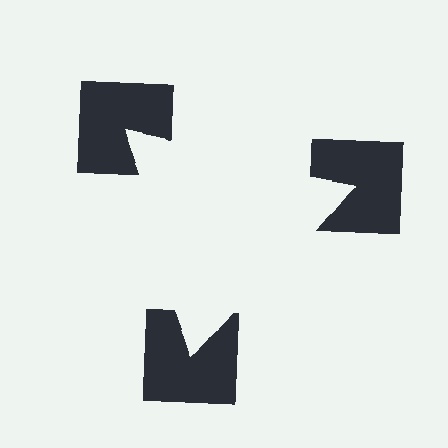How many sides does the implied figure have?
3 sides.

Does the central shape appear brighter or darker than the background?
It typically appears slightly brighter than the background, even though no actual brightness change is drawn.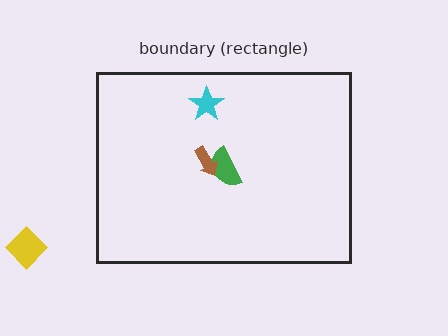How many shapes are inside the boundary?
3 inside, 1 outside.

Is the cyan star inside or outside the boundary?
Inside.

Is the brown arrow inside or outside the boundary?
Inside.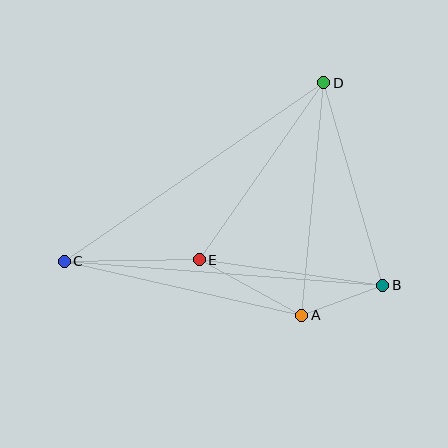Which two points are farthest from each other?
Points B and C are farthest from each other.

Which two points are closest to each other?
Points A and B are closest to each other.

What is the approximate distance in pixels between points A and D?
The distance between A and D is approximately 233 pixels.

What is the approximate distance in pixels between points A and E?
The distance between A and E is approximately 116 pixels.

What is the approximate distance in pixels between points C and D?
The distance between C and D is approximately 315 pixels.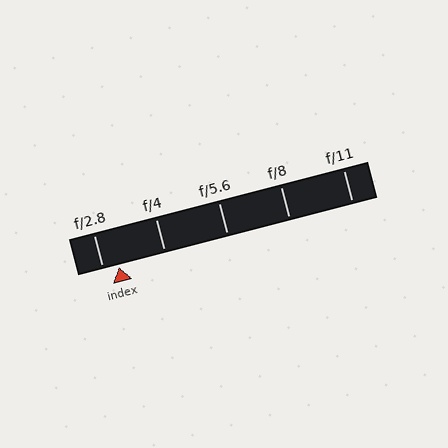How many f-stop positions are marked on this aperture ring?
There are 5 f-stop positions marked.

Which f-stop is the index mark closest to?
The index mark is closest to f/2.8.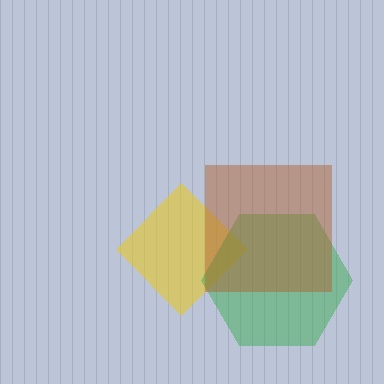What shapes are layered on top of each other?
The layered shapes are: a yellow diamond, a green hexagon, a brown square.